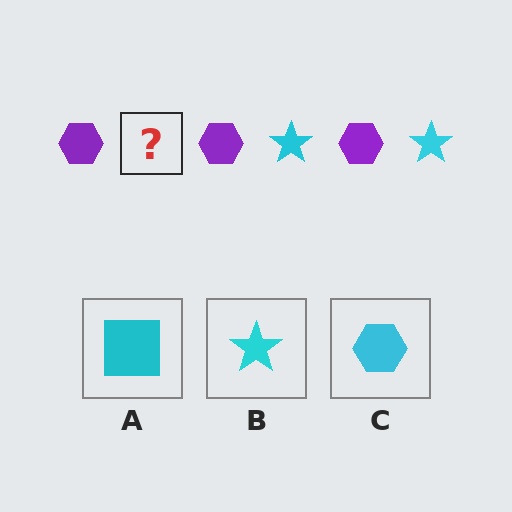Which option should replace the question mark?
Option B.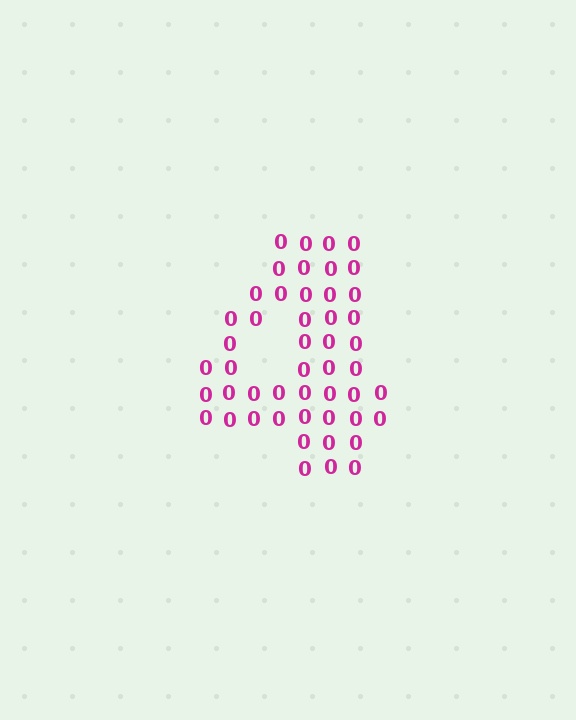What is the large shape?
The large shape is the digit 4.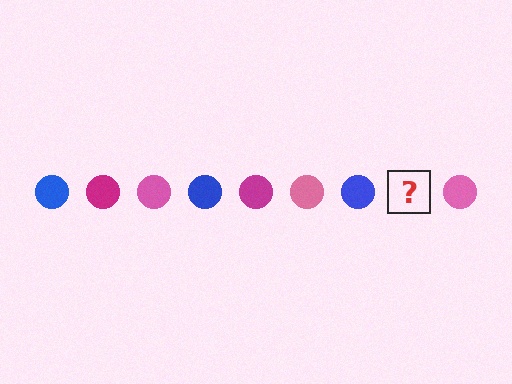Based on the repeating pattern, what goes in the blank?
The blank should be a magenta circle.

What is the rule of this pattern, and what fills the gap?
The rule is that the pattern cycles through blue, magenta, pink circles. The gap should be filled with a magenta circle.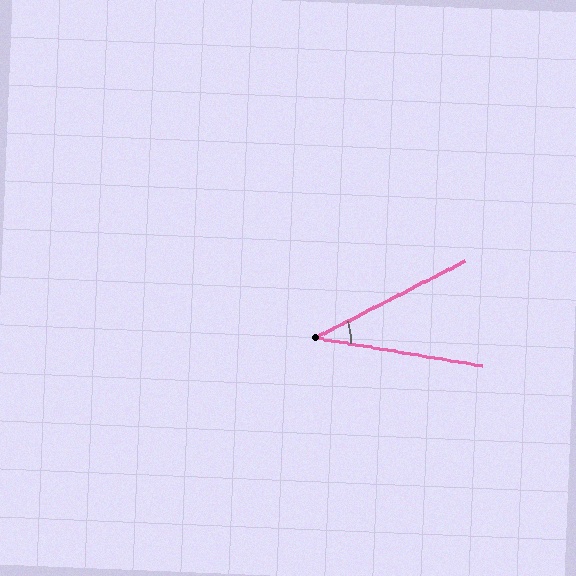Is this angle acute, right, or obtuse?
It is acute.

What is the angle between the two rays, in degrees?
Approximately 36 degrees.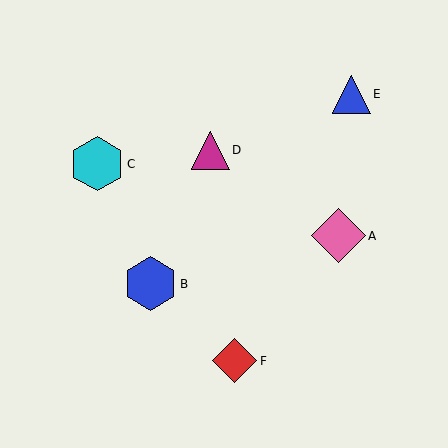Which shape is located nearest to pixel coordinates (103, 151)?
The cyan hexagon (labeled C) at (97, 164) is nearest to that location.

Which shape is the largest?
The pink diamond (labeled A) is the largest.